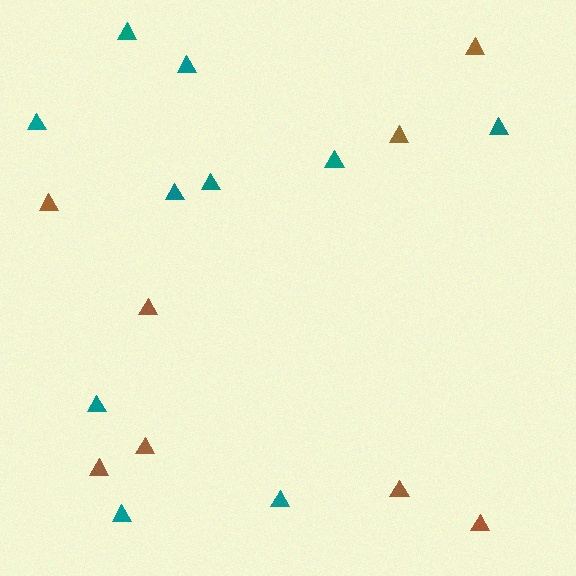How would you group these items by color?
There are 2 groups: one group of brown triangles (8) and one group of teal triangles (10).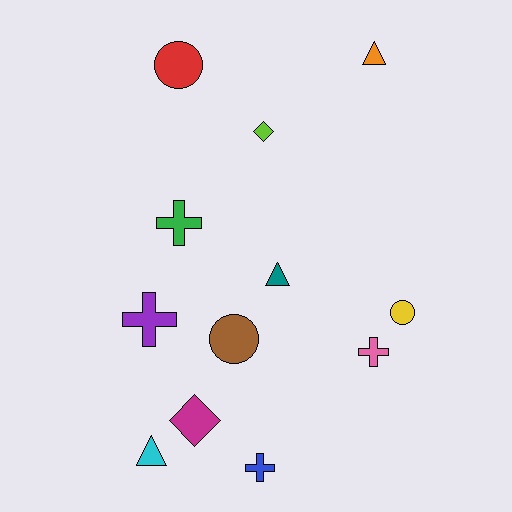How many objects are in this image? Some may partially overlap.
There are 12 objects.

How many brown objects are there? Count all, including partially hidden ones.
There is 1 brown object.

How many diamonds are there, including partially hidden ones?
There are 2 diamonds.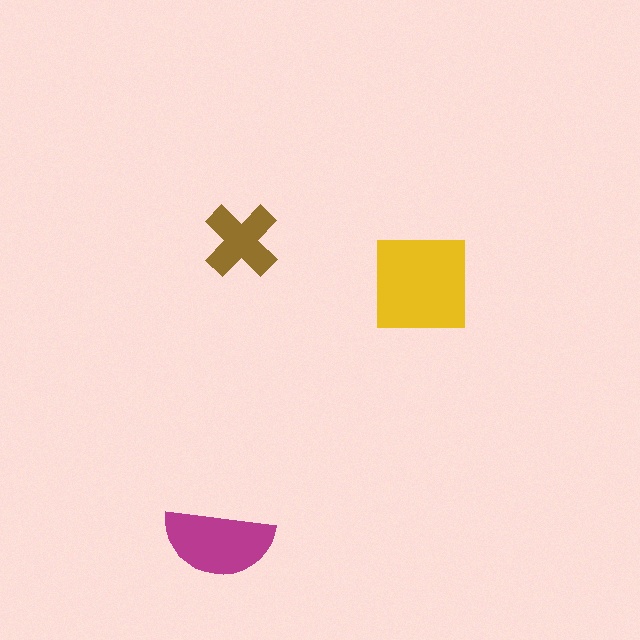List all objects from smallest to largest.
The brown cross, the magenta semicircle, the yellow square.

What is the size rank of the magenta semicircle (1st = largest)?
2nd.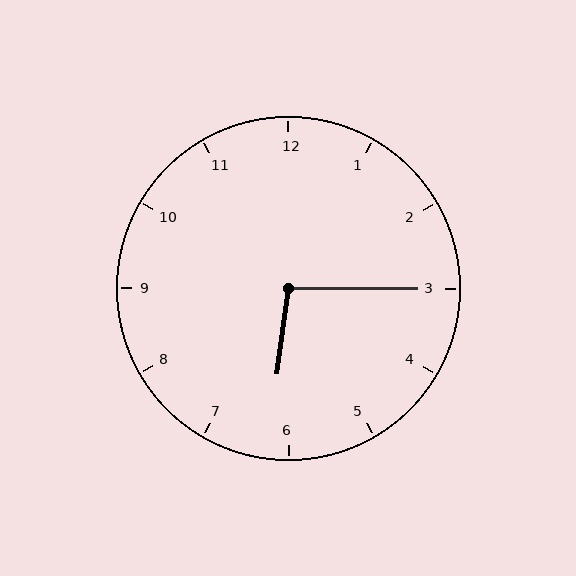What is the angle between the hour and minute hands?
Approximately 98 degrees.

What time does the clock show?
6:15.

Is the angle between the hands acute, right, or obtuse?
It is obtuse.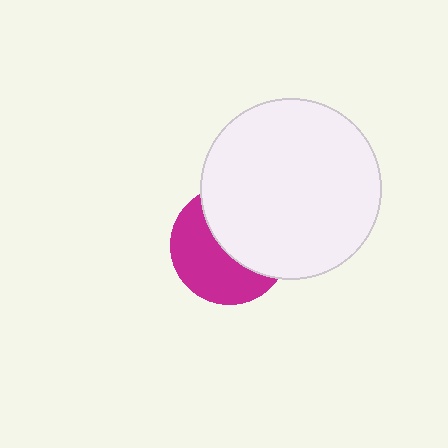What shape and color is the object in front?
The object in front is a white circle.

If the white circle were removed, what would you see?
You would see the complete magenta circle.